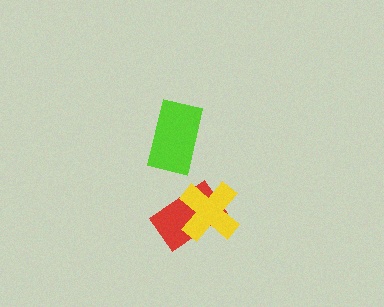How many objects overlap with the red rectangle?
1 object overlaps with the red rectangle.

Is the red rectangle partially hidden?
Yes, it is partially covered by another shape.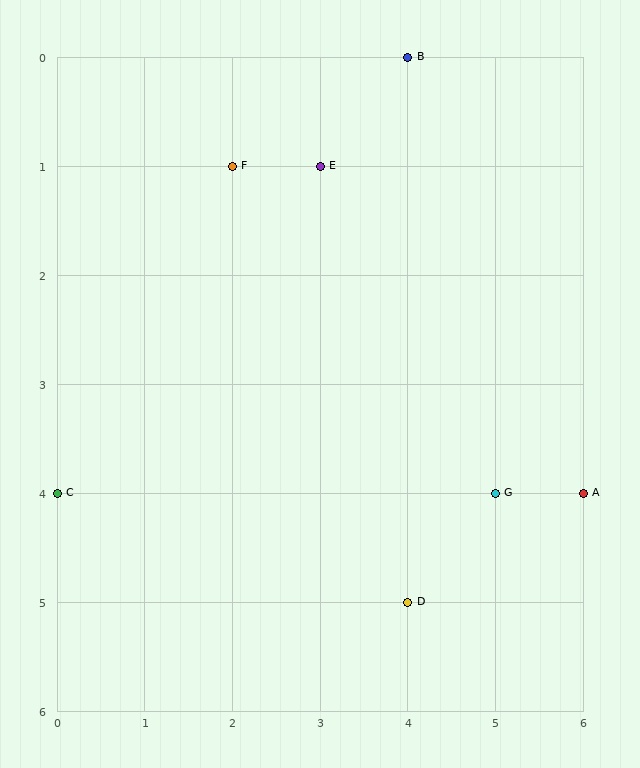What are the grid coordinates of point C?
Point C is at grid coordinates (0, 4).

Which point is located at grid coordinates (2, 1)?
Point F is at (2, 1).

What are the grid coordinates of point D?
Point D is at grid coordinates (4, 5).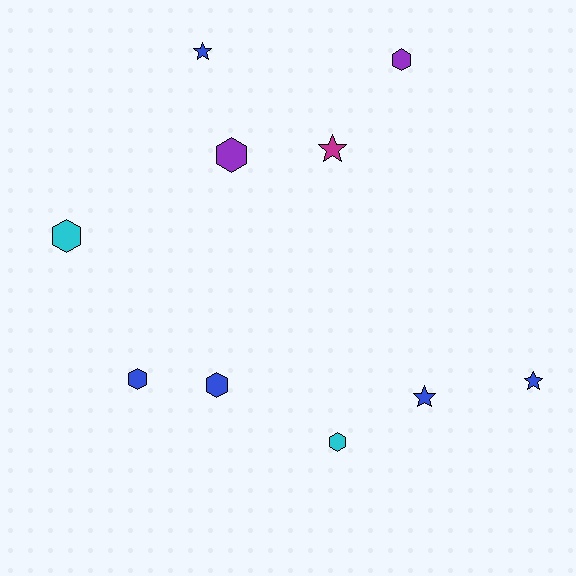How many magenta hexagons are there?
There are no magenta hexagons.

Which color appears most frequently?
Blue, with 5 objects.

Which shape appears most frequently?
Hexagon, with 6 objects.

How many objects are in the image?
There are 10 objects.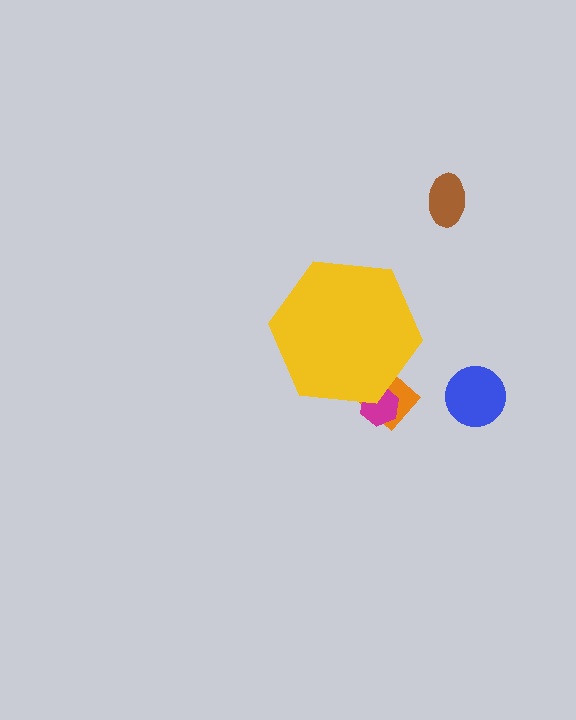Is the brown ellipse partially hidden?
No, the brown ellipse is fully visible.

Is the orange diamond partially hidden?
Yes, the orange diamond is partially hidden behind the yellow hexagon.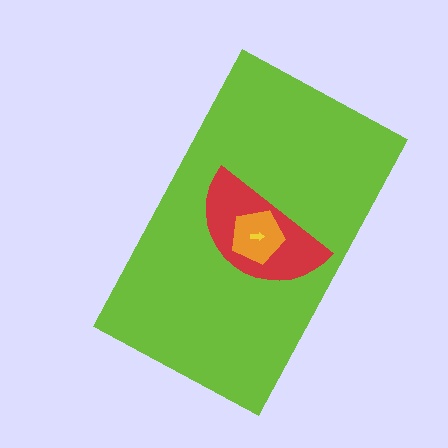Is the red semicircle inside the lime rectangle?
Yes.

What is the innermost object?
The yellow arrow.